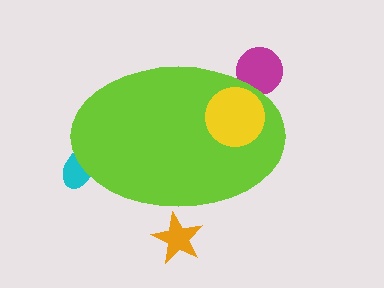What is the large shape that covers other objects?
A lime ellipse.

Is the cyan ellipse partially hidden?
Yes, the cyan ellipse is partially hidden behind the lime ellipse.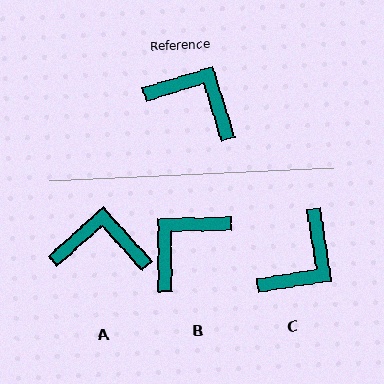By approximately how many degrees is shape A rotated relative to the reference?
Approximately 25 degrees counter-clockwise.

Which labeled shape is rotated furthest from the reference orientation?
C, about 98 degrees away.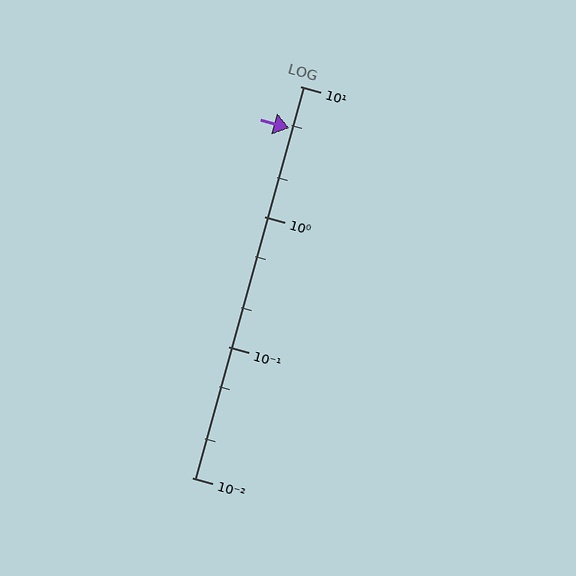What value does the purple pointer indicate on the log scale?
The pointer indicates approximately 4.8.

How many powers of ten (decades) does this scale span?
The scale spans 3 decades, from 0.01 to 10.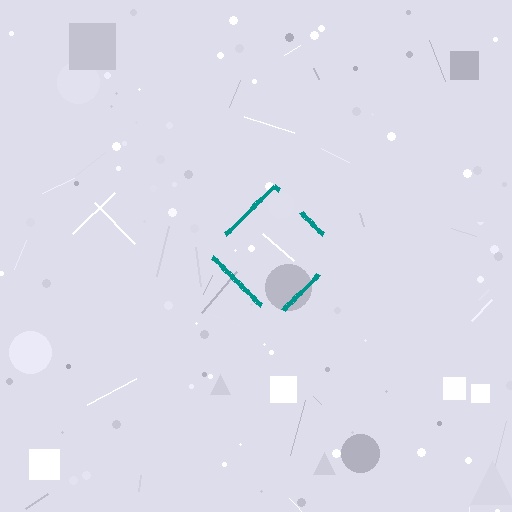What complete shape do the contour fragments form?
The contour fragments form a diamond.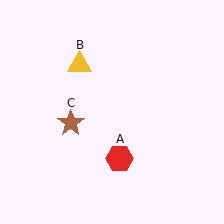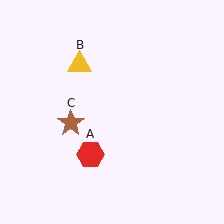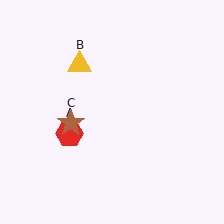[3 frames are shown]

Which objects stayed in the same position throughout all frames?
Yellow triangle (object B) and brown star (object C) remained stationary.